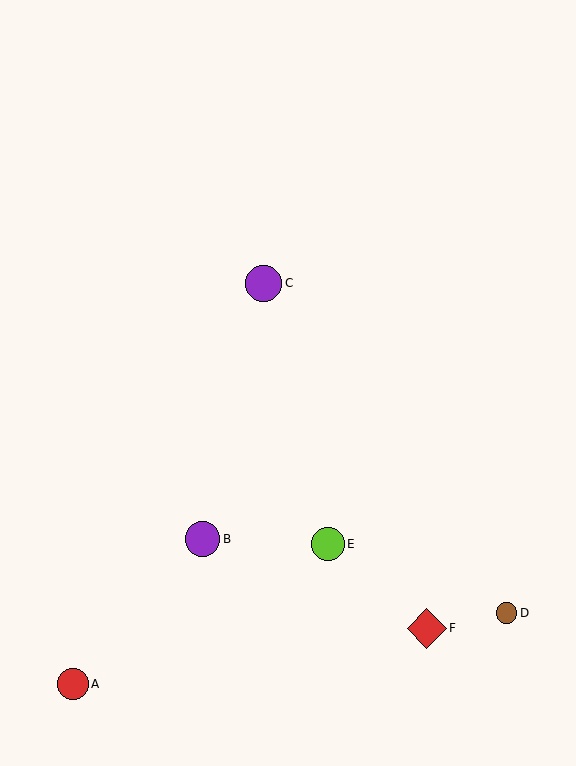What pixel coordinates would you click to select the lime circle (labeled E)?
Click at (328, 544) to select the lime circle E.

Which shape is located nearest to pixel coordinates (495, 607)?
The brown circle (labeled D) at (507, 613) is nearest to that location.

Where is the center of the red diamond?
The center of the red diamond is at (427, 629).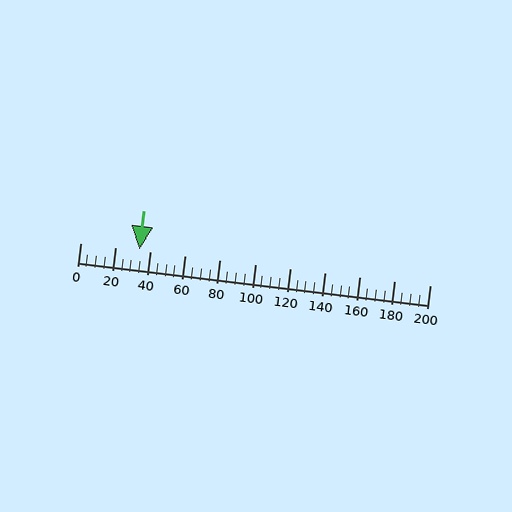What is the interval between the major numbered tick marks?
The major tick marks are spaced 20 units apart.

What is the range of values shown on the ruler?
The ruler shows values from 0 to 200.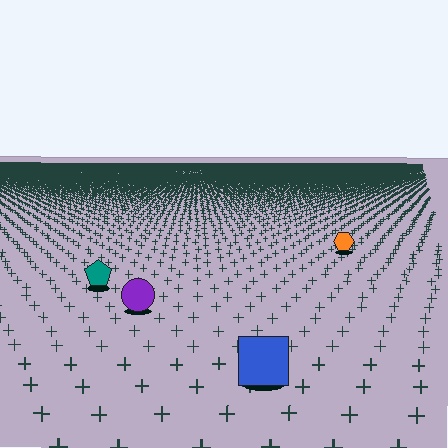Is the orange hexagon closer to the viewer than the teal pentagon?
No. The teal pentagon is closer — you can tell from the texture gradient: the ground texture is coarser near it.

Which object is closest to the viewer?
The blue square is closest. The texture marks near it are larger and more spread out.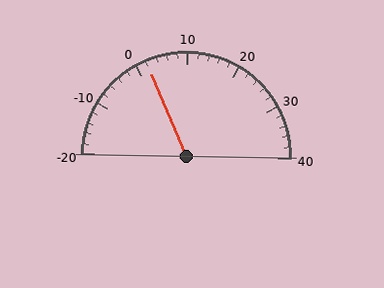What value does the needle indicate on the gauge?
The needle indicates approximately 2.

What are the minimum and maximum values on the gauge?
The gauge ranges from -20 to 40.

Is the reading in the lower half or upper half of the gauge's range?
The reading is in the lower half of the range (-20 to 40).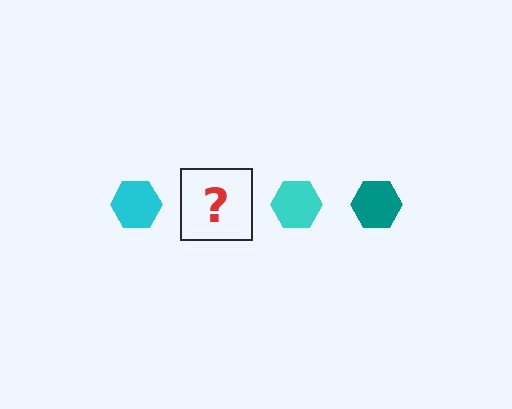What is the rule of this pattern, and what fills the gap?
The rule is that the pattern cycles through cyan, teal hexagons. The gap should be filled with a teal hexagon.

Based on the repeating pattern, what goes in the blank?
The blank should be a teal hexagon.